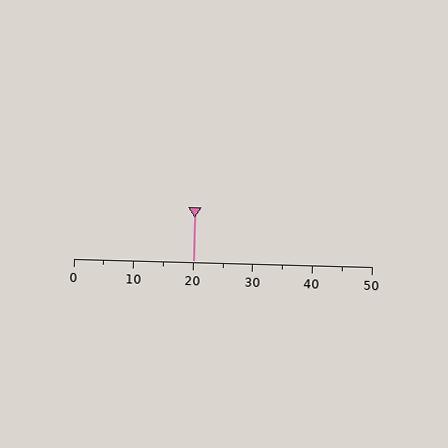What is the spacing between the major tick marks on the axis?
The major ticks are spaced 10 apart.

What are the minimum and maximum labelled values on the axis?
The axis runs from 0 to 50.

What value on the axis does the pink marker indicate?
The marker indicates approximately 20.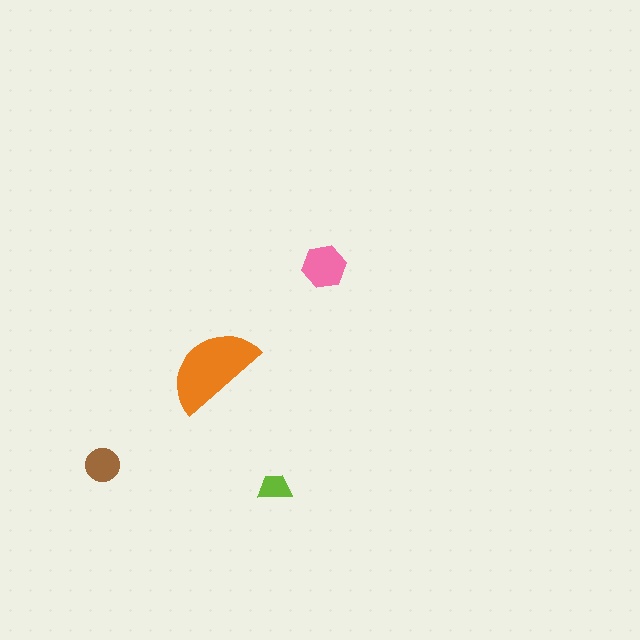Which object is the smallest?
The lime trapezoid.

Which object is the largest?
The orange semicircle.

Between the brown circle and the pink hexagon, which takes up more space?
The pink hexagon.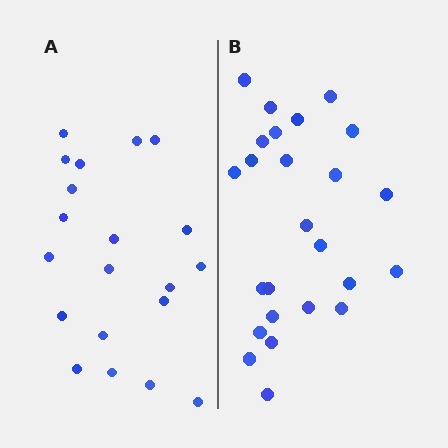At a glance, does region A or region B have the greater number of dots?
Region B (the right region) has more dots.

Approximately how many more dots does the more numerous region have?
Region B has about 5 more dots than region A.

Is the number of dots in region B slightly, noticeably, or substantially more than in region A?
Region B has noticeably more, but not dramatically so. The ratio is roughly 1.2 to 1.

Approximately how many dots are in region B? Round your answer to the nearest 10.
About 20 dots. (The exact count is 25, which rounds to 20.)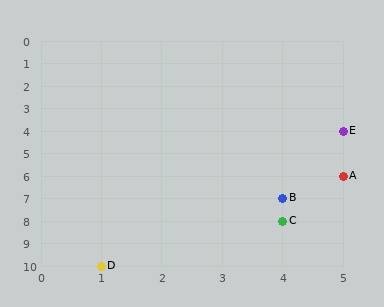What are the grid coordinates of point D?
Point D is at grid coordinates (1, 10).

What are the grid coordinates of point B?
Point B is at grid coordinates (4, 7).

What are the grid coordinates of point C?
Point C is at grid coordinates (4, 8).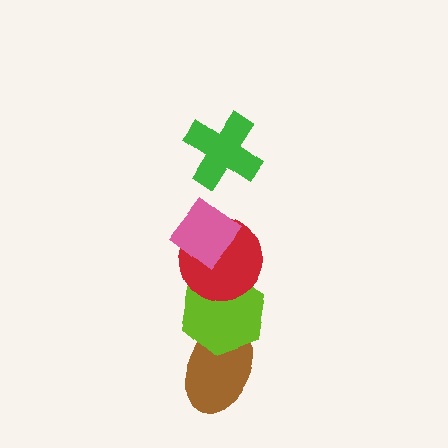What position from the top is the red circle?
The red circle is 3rd from the top.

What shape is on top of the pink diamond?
The green cross is on top of the pink diamond.